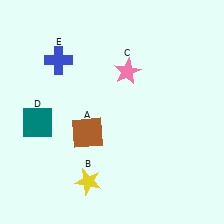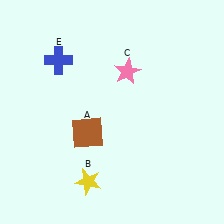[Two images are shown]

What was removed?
The teal square (D) was removed in Image 2.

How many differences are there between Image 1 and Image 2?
There is 1 difference between the two images.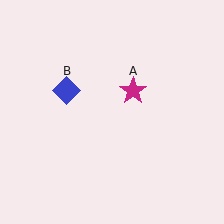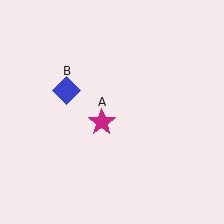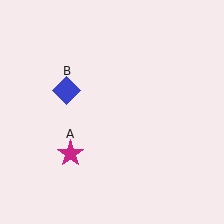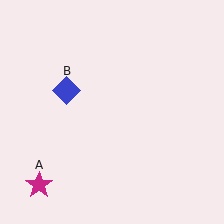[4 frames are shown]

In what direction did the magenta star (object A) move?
The magenta star (object A) moved down and to the left.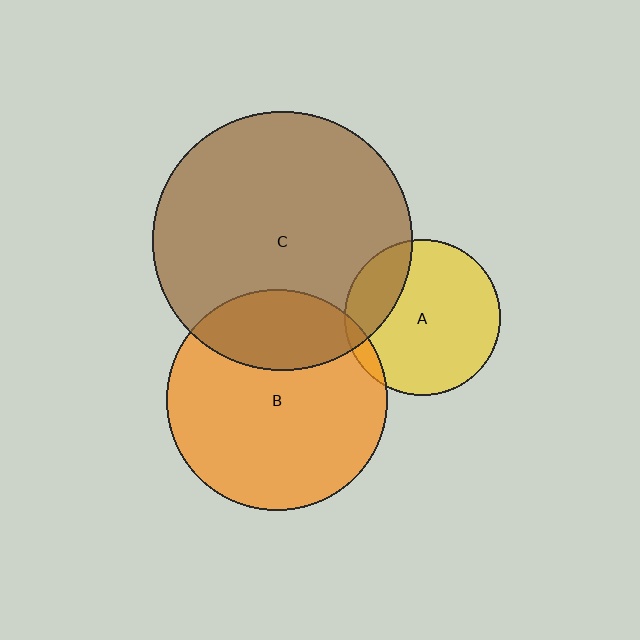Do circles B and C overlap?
Yes.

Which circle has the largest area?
Circle C (brown).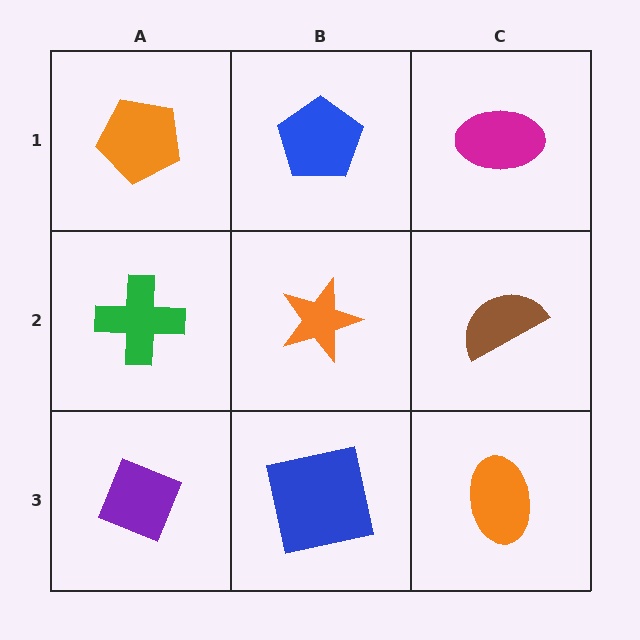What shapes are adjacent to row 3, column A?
A green cross (row 2, column A), a blue square (row 3, column B).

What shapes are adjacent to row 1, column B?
An orange star (row 2, column B), an orange pentagon (row 1, column A), a magenta ellipse (row 1, column C).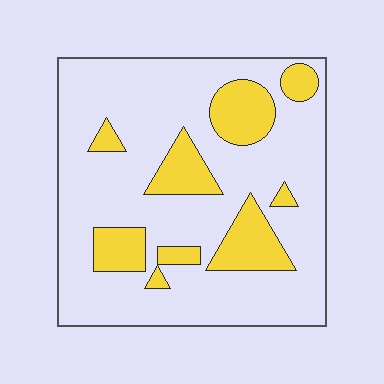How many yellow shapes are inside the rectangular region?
9.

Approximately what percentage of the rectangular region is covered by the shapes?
Approximately 20%.